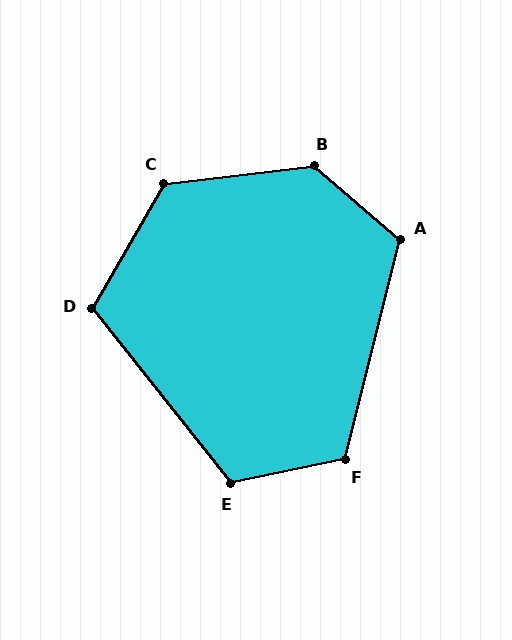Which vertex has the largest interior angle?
B, at approximately 132 degrees.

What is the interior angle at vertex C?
Approximately 127 degrees (obtuse).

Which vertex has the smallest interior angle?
D, at approximately 112 degrees.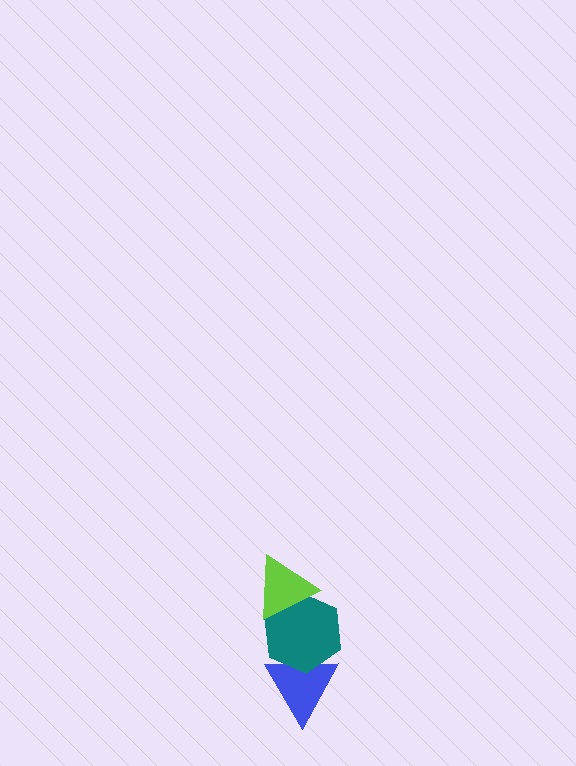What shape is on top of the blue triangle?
The teal hexagon is on top of the blue triangle.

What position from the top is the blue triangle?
The blue triangle is 3rd from the top.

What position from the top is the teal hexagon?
The teal hexagon is 2nd from the top.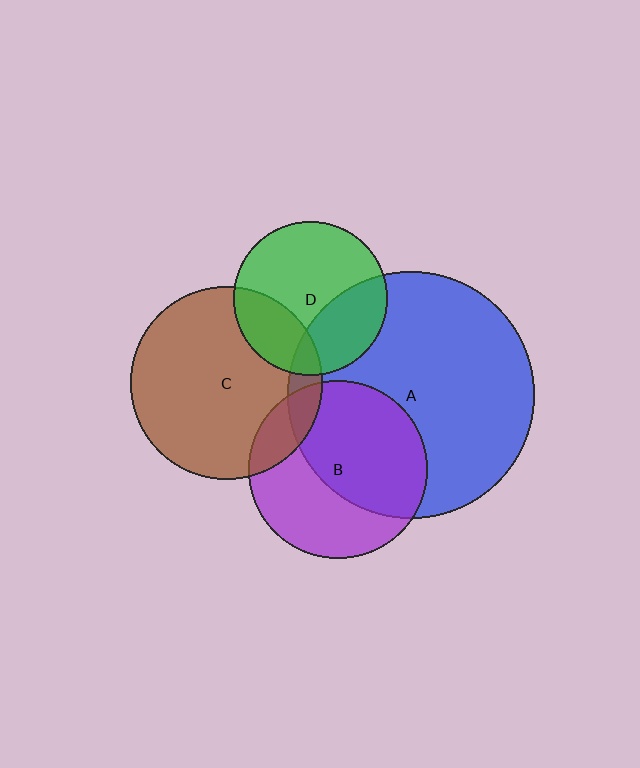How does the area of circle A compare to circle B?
Approximately 1.9 times.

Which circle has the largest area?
Circle A (blue).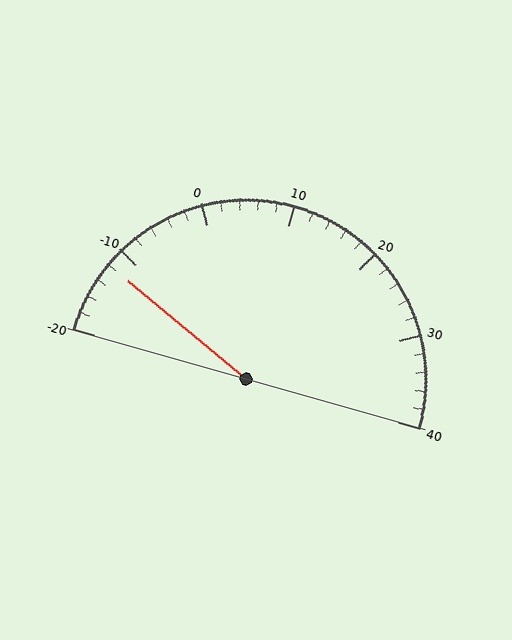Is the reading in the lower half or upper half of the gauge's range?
The reading is in the lower half of the range (-20 to 40).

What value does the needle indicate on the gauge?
The needle indicates approximately -12.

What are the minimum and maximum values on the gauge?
The gauge ranges from -20 to 40.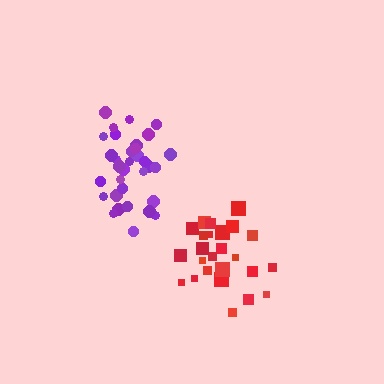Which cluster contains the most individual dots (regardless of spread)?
Purple (33).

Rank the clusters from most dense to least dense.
red, purple.